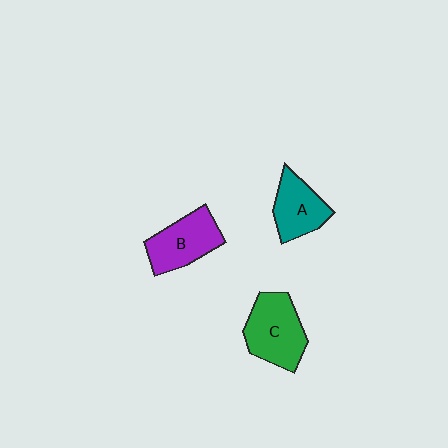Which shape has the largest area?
Shape C (green).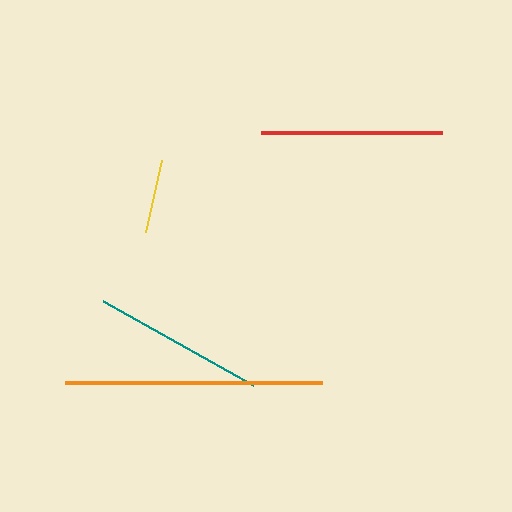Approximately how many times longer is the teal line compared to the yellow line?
The teal line is approximately 2.3 times the length of the yellow line.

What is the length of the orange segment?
The orange segment is approximately 257 pixels long.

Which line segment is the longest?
The orange line is the longest at approximately 257 pixels.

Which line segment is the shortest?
The yellow line is the shortest at approximately 73 pixels.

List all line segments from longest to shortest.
From longest to shortest: orange, red, teal, yellow.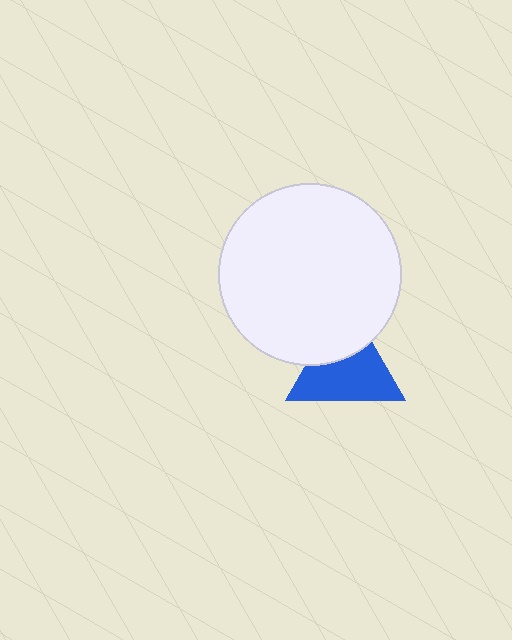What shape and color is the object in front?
The object in front is a white circle.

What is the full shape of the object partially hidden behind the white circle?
The partially hidden object is a blue triangle.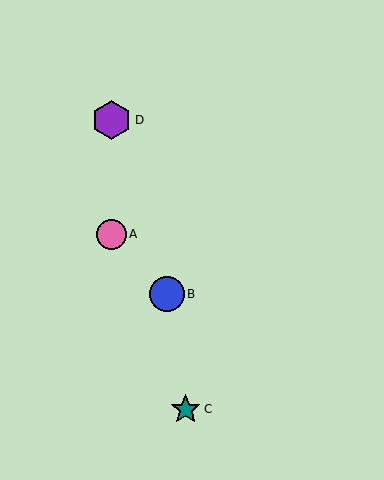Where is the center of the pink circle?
The center of the pink circle is at (111, 234).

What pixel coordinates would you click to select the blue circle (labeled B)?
Click at (167, 294) to select the blue circle B.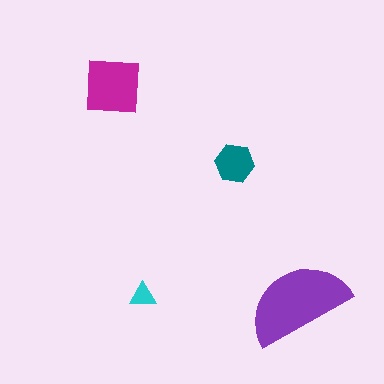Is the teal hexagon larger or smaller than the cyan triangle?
Larger.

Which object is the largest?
The purple semicircle.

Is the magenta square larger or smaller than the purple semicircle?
Smaller.